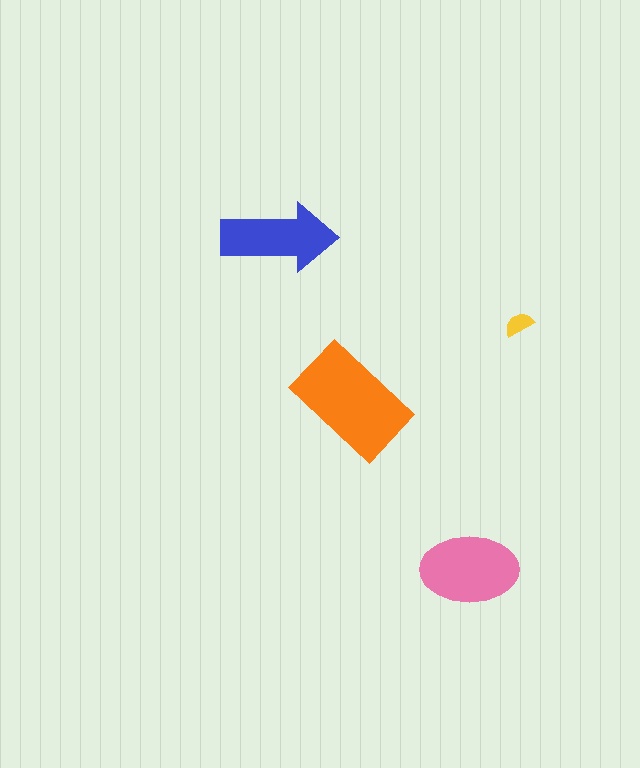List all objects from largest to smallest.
The orange rectangle, the pink ellipse, the blue arrow, the yellow semicircle.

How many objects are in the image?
There are 4 objects in the image.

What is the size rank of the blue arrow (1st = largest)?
3rd.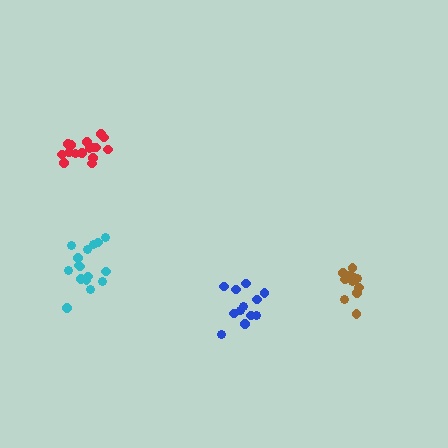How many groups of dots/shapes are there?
There are 4 groups.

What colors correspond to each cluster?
The clusters are colored: brown, cyan, red, blue.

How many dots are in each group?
Group 1: 12 dots, Group 2: 16 dots, Group 3: 17 dots, Group 4: 12 dots (57 total).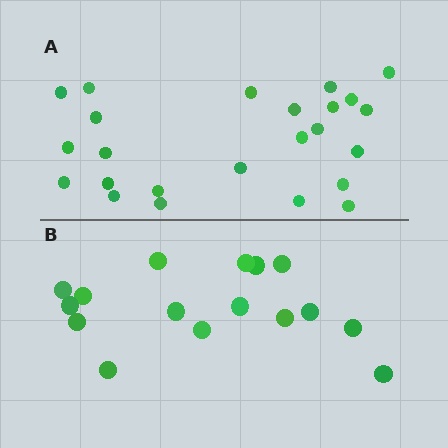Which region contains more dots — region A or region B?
Region A (the top region) has more dots.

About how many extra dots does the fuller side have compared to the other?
Region A has roughly 8 or so more dots than region B.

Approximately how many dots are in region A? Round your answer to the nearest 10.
About 20 dots. (The exact count is 24, which rounds to 20.)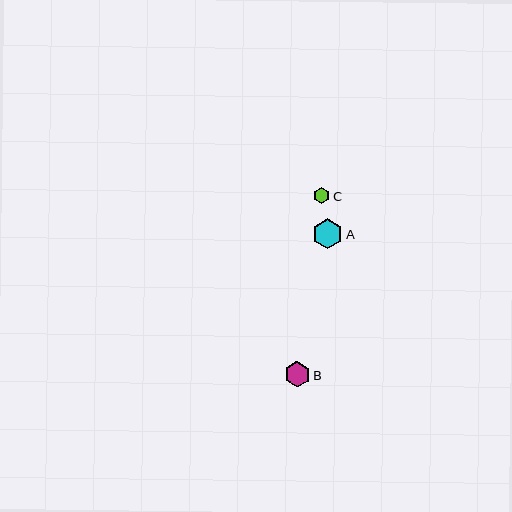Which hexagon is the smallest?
Hexagon C is the smallest with a size of approximately 16 pixels.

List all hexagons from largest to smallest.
From largest to smallest: A, B, C.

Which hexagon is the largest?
Hexagon A is the largest with a size of approximately 30 pixels.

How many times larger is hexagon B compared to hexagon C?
Hexagon B is approximately 1.6 times the size of hexagon C.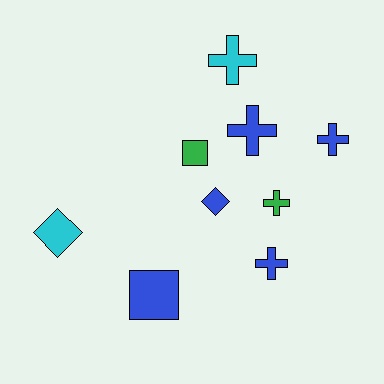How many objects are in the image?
There are 9 objects.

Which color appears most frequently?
Blue, with 5 objects.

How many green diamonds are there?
There are no green diamonds.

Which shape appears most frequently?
Cross, with 5 objects.